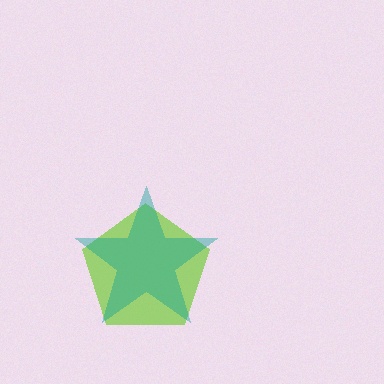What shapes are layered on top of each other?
The layered shapes are: a lime pentagon, a teal star.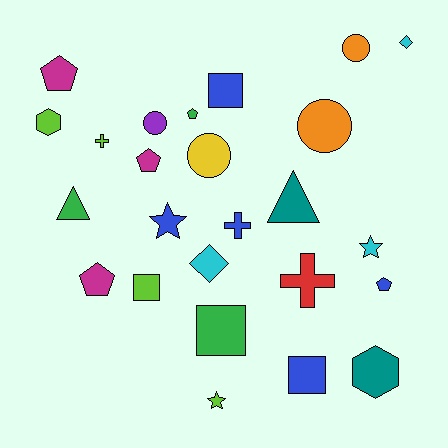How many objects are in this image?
There are 25 objects.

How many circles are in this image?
There are 4 circles.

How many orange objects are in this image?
There are 2 orange objects.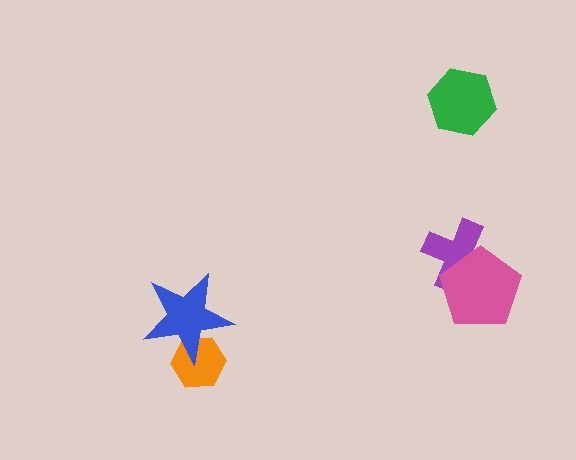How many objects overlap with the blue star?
1 object overlaps with the blue star.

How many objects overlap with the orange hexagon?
1 object overlaps with the orange hexagon.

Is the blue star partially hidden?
No, no other shape covers it.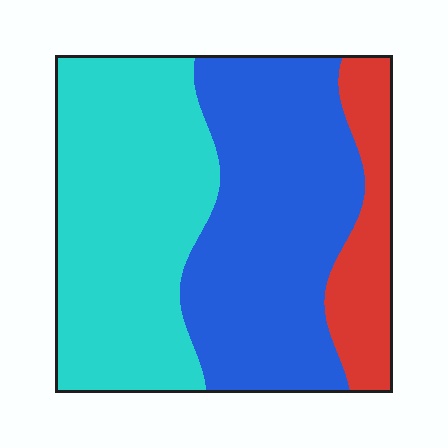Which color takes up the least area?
Red, at roughly 15%.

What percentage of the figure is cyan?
Cyan covers roughly 45% of the figure.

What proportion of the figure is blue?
Blue takes up between a third and a half of the figure.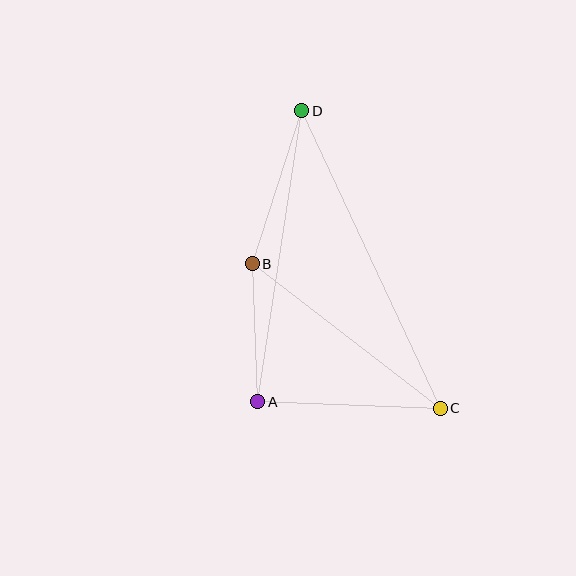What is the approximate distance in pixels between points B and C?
The distance between B and C is approximately 237 pixels.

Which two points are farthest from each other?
Points C and D are farthest from each other.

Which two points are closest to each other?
Points A and B are closest to each other.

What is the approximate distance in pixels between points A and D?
The distance between A and D is approximately 295 pixels.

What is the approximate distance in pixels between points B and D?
The distance between B and D is approximately 161 pixels.